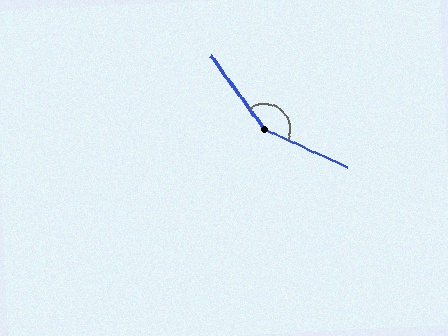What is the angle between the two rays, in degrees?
Approximately 151 degrees.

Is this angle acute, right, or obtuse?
It is obtuse.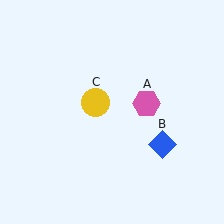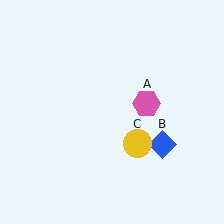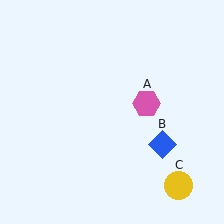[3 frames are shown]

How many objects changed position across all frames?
1 object changed position: yellow circle (object C).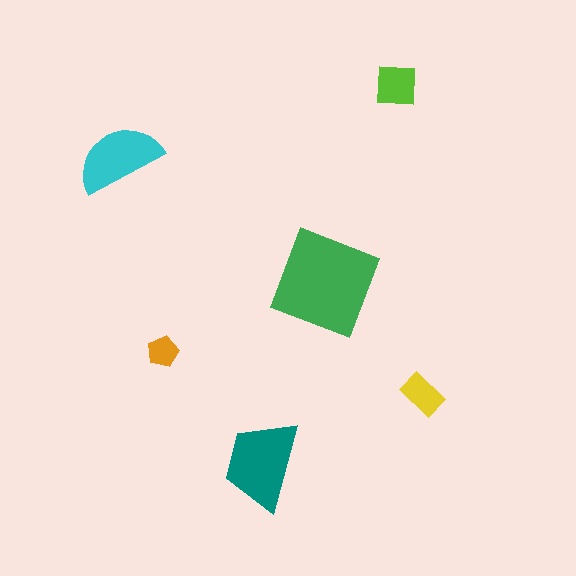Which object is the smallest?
The orange pentagon.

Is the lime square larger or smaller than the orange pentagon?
Larger.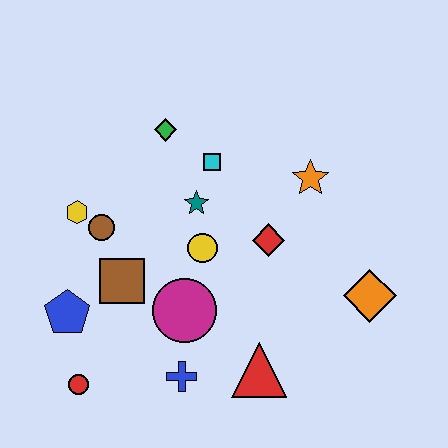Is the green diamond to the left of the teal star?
Yes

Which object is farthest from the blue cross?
The green diamond is farthest from the blue cross.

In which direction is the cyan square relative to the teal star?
The cyan square is above the teal star.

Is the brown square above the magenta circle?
Yes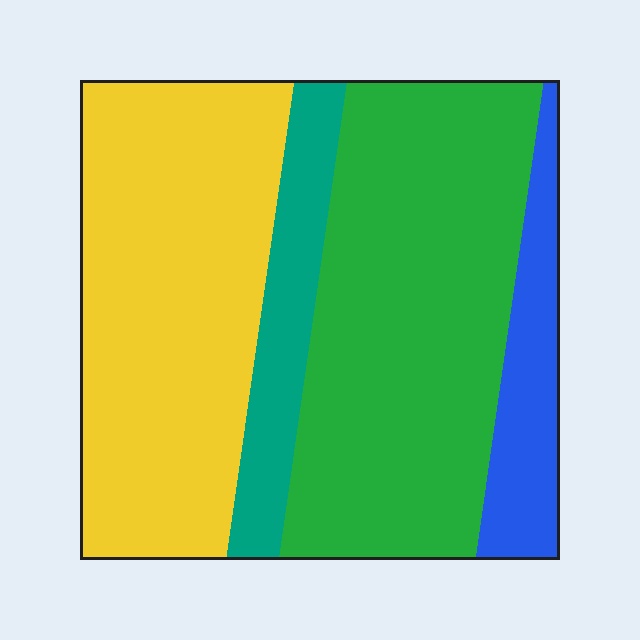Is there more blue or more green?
Green.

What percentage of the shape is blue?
Blue covers about 10% of the shape.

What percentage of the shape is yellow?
Yellow takes up about three eighths (3/8) of the shape.